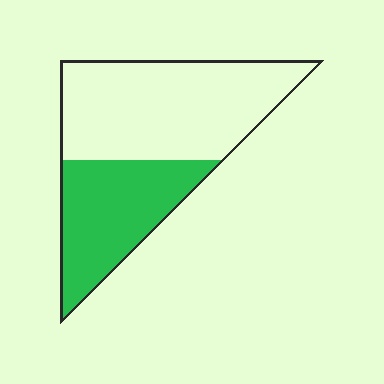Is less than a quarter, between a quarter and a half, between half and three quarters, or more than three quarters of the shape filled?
Between a quarter and a half.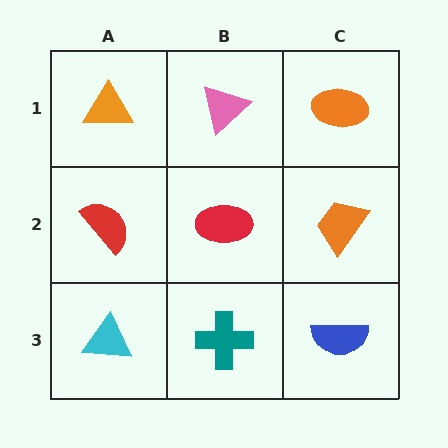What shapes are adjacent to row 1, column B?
A red ellipse (row 2, column B), an orange triangle (row 1, column A), an orange ellipse (row 1, column C).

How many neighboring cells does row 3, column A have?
2.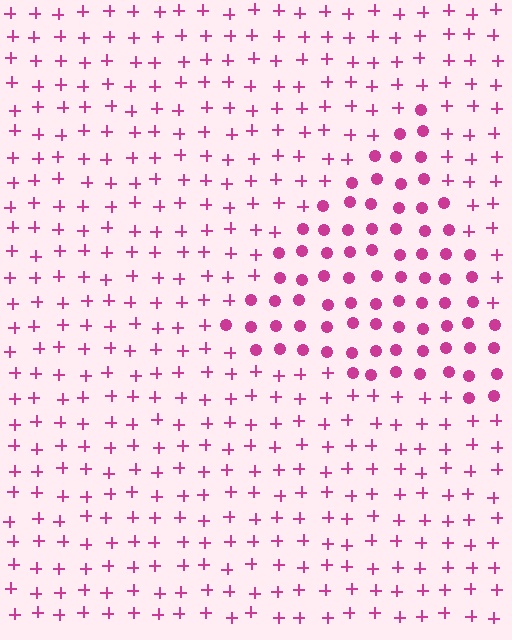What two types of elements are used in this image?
The image uses circles inside the triangle region and plus signs outside it.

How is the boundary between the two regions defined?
The boundary is defined by a change in element shape: circles inside vs. plus signs outside. All elements share the same color and spacing.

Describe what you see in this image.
The image is filled with small magenta elements arranged in a uniform grid. A triangle-shaped region contains circles, while the surrounding area contains plus signs. The boundary is defined purely by the change in element shape.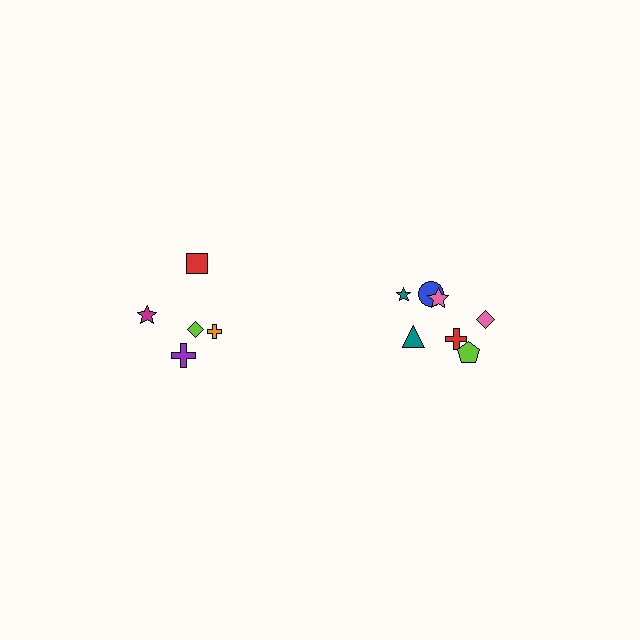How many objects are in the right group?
There are 7 objects.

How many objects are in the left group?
There are 5 objects.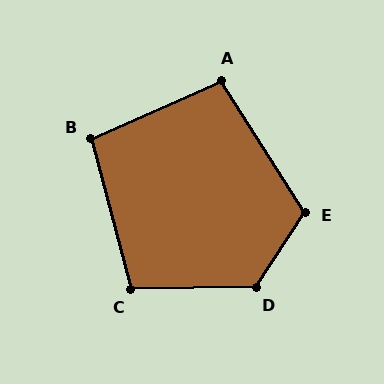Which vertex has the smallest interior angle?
B, at approximately 99 degrees.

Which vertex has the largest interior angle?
D, at approximately 124 degrees.